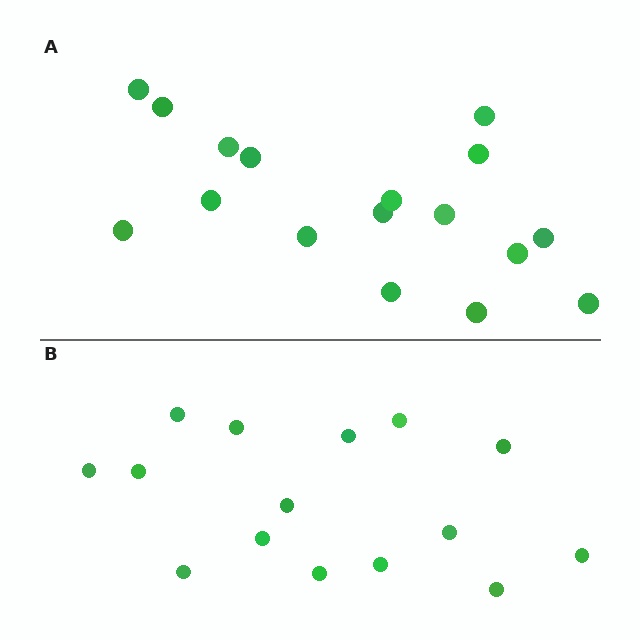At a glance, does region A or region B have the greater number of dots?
Region A (the top region) has more dots.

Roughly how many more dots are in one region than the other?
Region A has just a few more — roughly 2 or 3 more dots than region B.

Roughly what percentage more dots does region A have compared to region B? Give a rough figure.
About 15% more.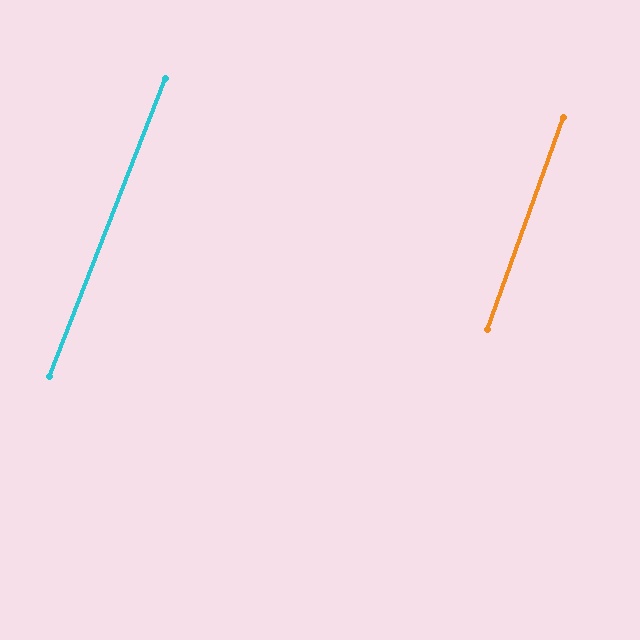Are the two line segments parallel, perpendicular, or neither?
Parallel — their directions differ by only 1.6°.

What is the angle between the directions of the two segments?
Approximately 2 degrees.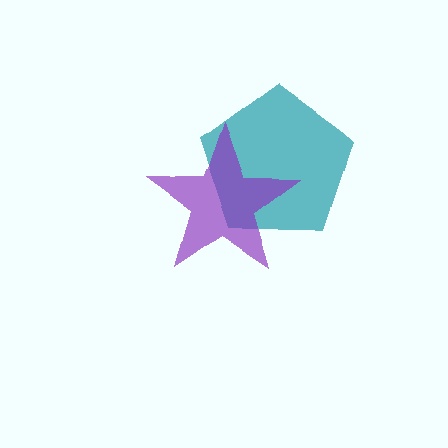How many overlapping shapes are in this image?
There are 2 overlapping shapes in the image.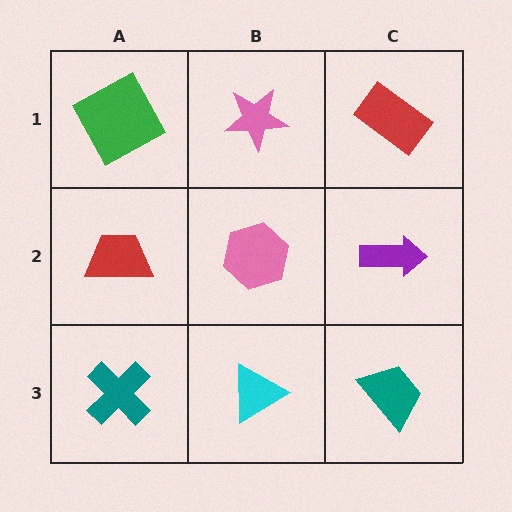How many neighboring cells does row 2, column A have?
3.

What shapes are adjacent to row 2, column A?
A green square (row 1, column A), a teal cross (row 3, column A), a pink hexagon (row 2, column B).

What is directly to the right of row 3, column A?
A cyan triangle.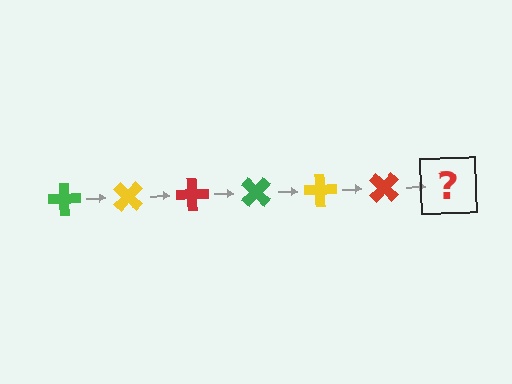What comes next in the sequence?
The next element should be a green cross, rotated 270 degrees from the start.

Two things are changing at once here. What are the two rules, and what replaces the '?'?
The two rules are that it rotates 45 degrees each step and the color cycles through green, yellow, and red. The '?' should be a green cross, rotated 270 degrees from the start.